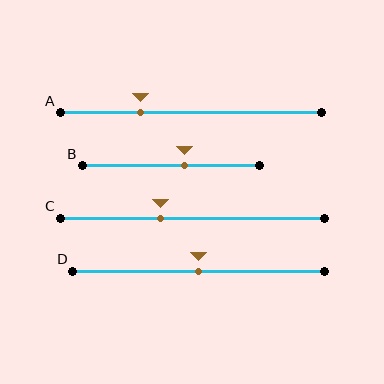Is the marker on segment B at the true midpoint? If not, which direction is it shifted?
No, the marker on segment B is shifted to the right by about 8% of the segment length.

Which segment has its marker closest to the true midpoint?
Segment D has its marker closest to the true midpoint.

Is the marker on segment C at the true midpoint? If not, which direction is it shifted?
No, the marker on segment C is shifted to the left by about 12% of the segment length.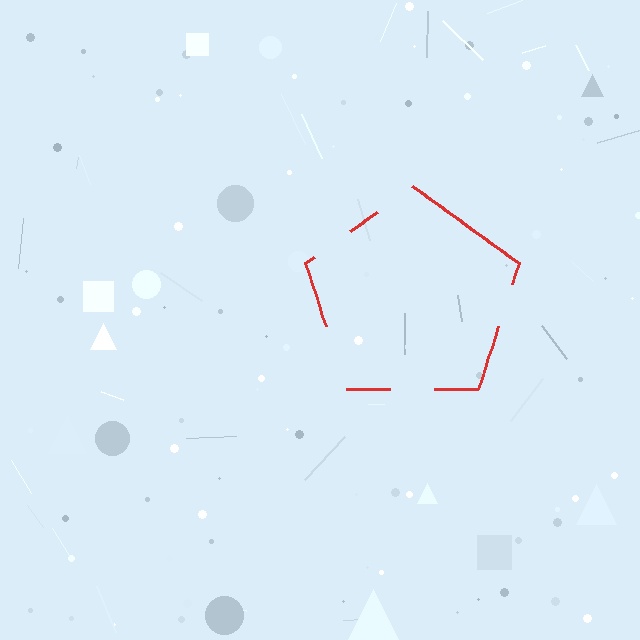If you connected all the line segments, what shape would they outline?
They would outline a pentagon.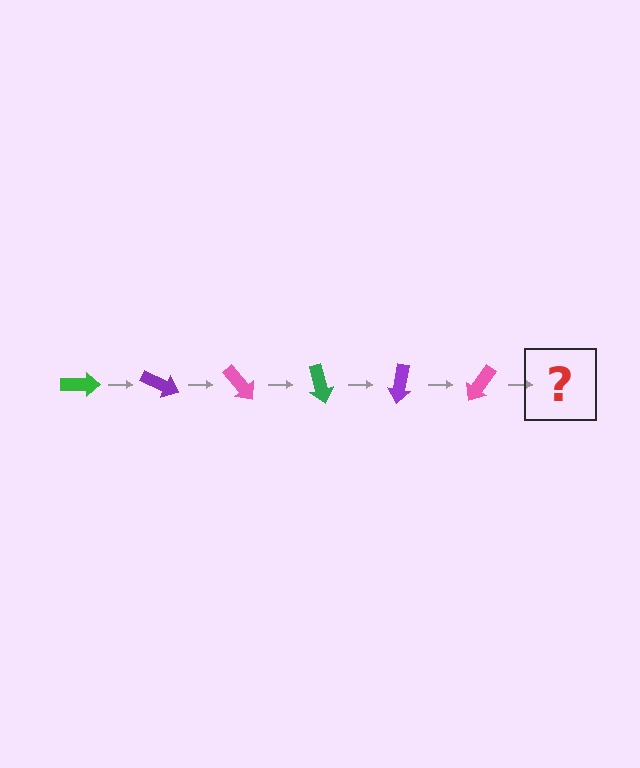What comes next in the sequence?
The next element should be a green arrow, rotated 150 degrees from the start.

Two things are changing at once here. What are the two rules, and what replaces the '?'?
The two rules are that it rotates 25 degrees each step and the color cycles through green, purple, and pink. The '?' should be a green arrow, rotated 150 degrees from the start.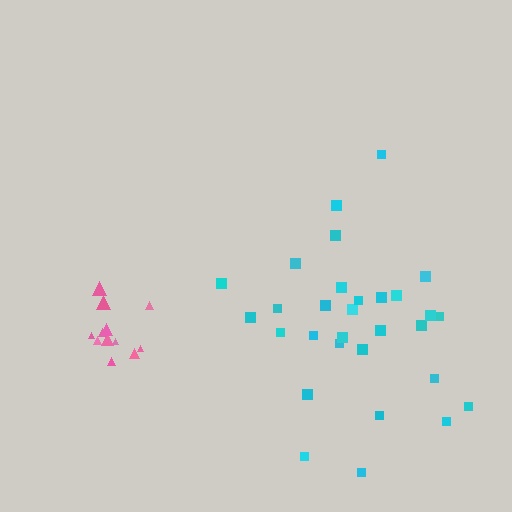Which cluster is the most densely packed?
Pink.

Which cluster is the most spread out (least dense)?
Cyan.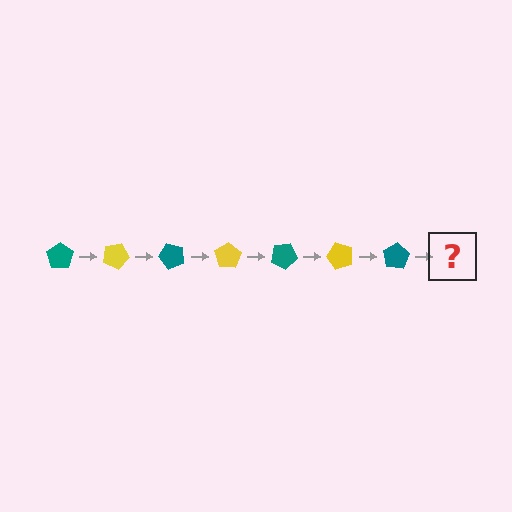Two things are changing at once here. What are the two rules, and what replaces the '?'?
The two rules are that it rotates 25 degrees each step and the color cycles through teal and yellow. The '?' should be a yellow pentagon, rotated 175 degrees from the start.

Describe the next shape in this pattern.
It should be a yellow pentagon, rotated 175 degrees from the start.